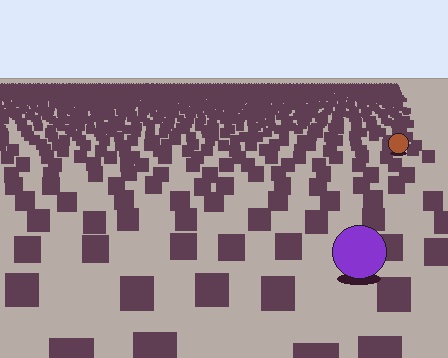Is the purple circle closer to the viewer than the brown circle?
Yes. The purple circle is closer — you can tell from the texture gradient: the ground texture is coarser near it.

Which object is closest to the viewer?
The purple circle is closest. The texture marks near it are larger and more spread out.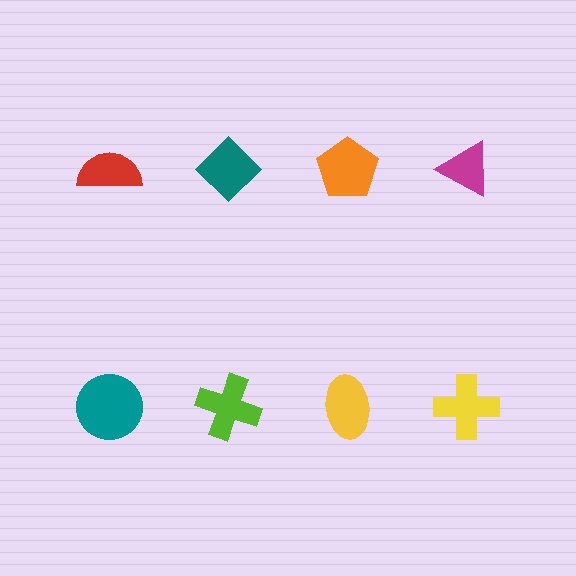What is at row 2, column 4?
A yellow cross.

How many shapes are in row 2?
4 shapes.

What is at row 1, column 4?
A magenta triangle.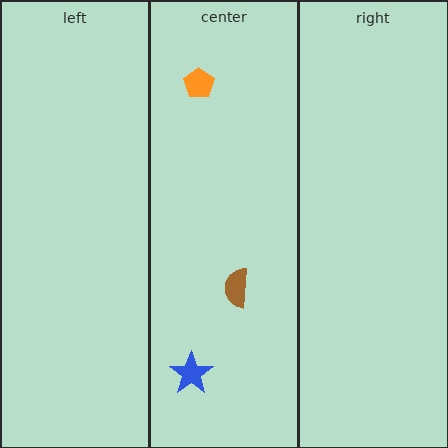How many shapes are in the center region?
3.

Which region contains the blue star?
The center region.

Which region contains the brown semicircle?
The center region.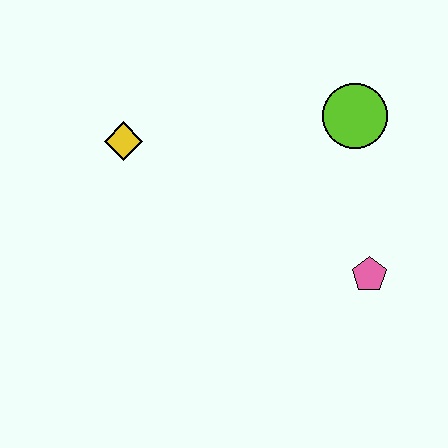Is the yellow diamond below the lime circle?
Yes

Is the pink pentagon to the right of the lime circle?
Yes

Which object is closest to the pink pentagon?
The lime circle is closest to the pink pentagon.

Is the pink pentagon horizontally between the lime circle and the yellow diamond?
No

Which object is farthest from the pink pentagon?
The yellow diamond is farthest from the pink pentagon.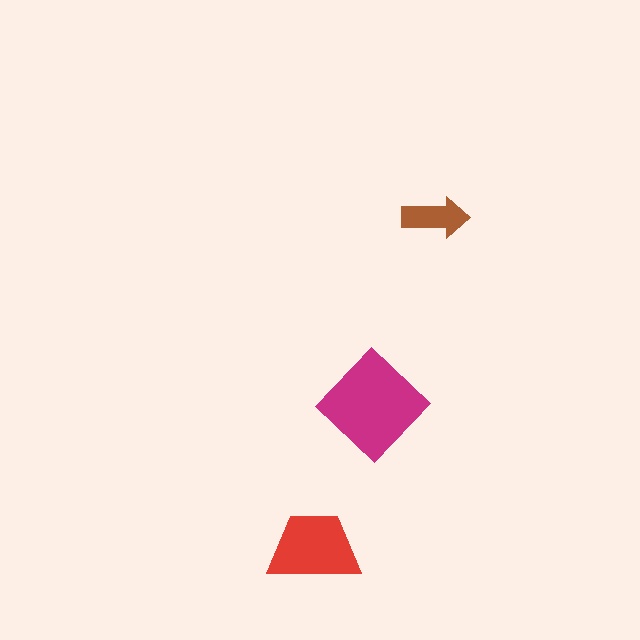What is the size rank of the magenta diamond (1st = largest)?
1st.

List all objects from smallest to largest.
The brown arrow, the red trapezoid, the magenta diamond.